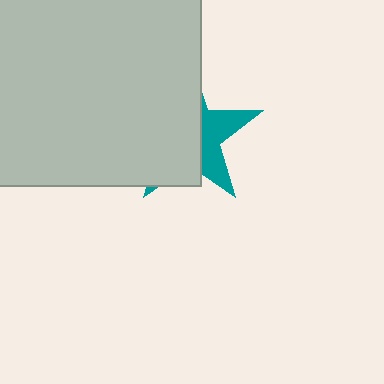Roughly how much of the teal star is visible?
A small part of it is visible (roughly 35%).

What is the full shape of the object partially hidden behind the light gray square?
The partially hidden object is a teal star.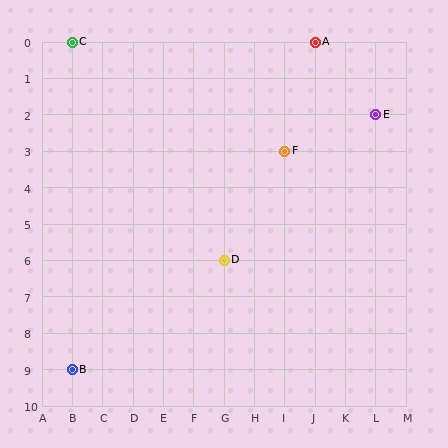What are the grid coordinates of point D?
Point D is at grid coordinates (G, 6).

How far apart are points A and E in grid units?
Points A and E are 2 columns and 2 rows apart (about 2.8 grid units diagonally).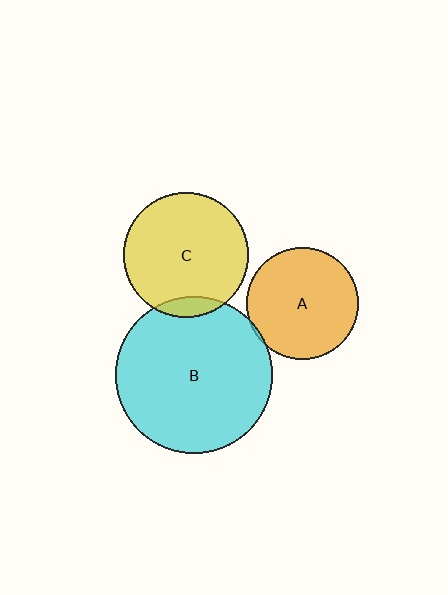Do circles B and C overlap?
Yes.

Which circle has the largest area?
Circle B (cyan).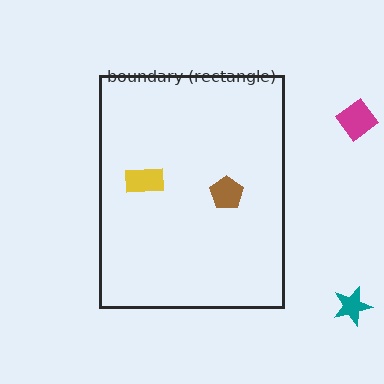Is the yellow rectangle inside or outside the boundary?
Inside.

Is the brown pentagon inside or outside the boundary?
Inside.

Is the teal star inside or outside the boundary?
Outside.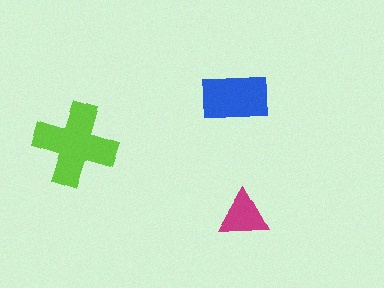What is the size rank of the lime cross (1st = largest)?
1st.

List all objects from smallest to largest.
The magenta triangle, the blue rectangle, the lime cross.